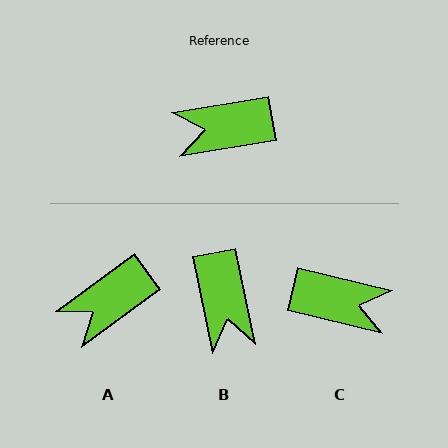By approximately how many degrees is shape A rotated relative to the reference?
Approximately 27 degrees counter-clockwise.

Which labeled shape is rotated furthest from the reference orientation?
C, about 157 degrees away.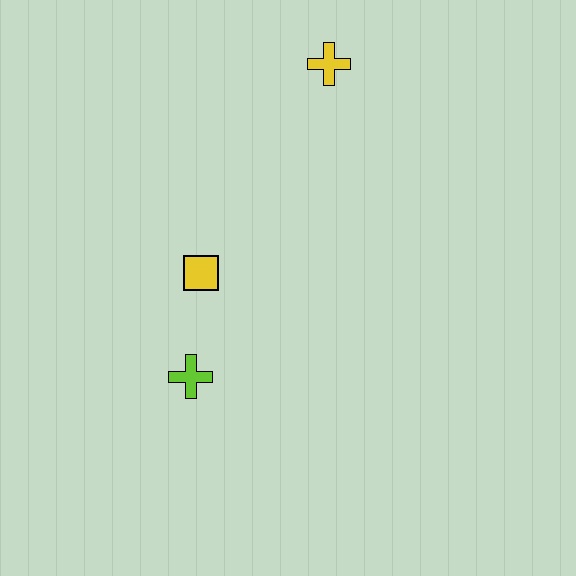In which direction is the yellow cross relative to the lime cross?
The yellow cross is above the lime cross.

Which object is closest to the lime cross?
The yellow square is closest to the lime cross.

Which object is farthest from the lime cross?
The yellow cross is farthest from the lime cross.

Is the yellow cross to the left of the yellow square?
No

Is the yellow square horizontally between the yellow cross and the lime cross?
Yes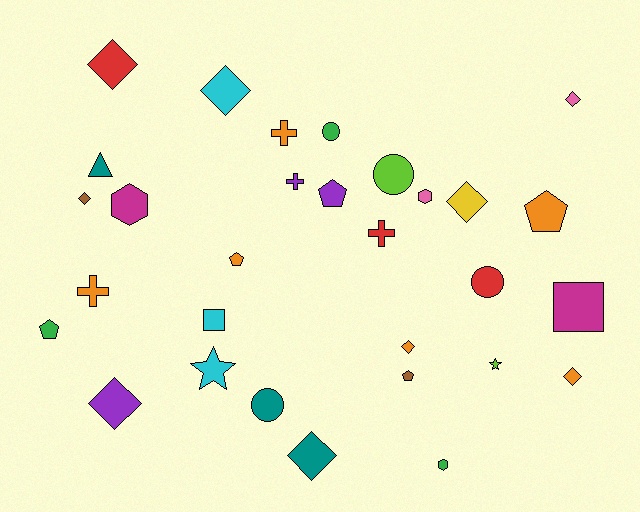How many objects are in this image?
There are 30 objects.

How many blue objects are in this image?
There are no blue objects.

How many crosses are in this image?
There are 4 crosses.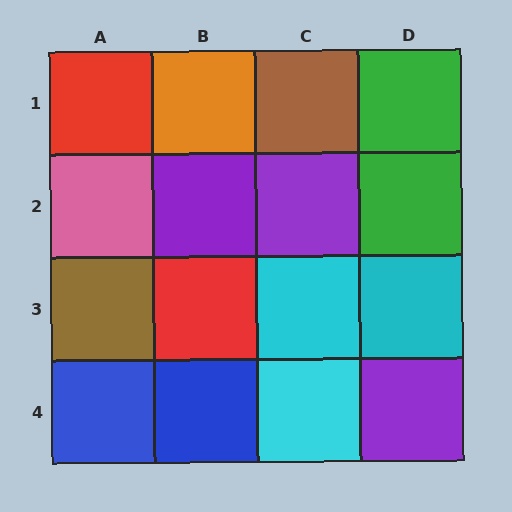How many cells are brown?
2 cells are brown.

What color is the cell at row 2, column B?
Purple.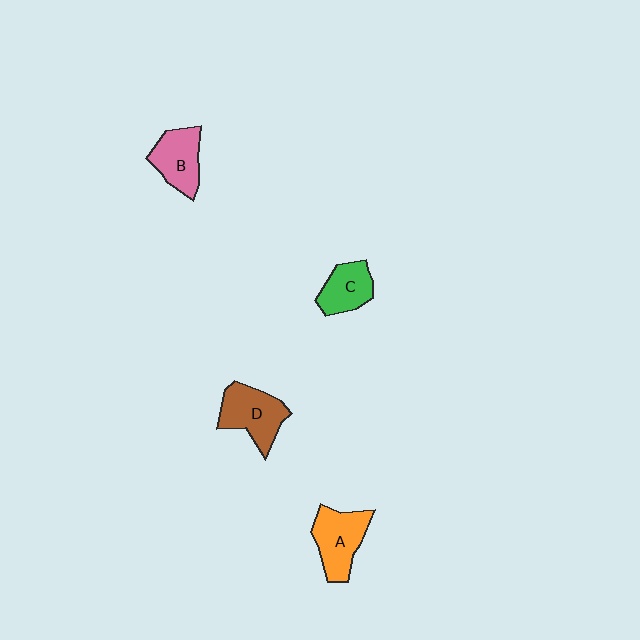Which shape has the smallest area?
Shape C (green).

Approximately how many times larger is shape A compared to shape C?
Approximately 1.3 times.